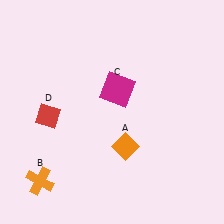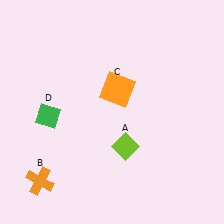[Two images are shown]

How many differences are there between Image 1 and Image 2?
There are 3 differences between the two images.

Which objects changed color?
A changed from orange to lime. C changed from magenta to orange. D changed from red to green.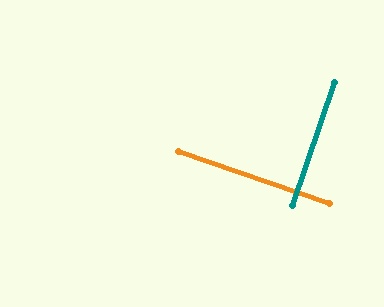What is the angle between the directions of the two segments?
Approximately 90 degrees.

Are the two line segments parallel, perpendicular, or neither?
Perpendicular — they meet at approximately 90°.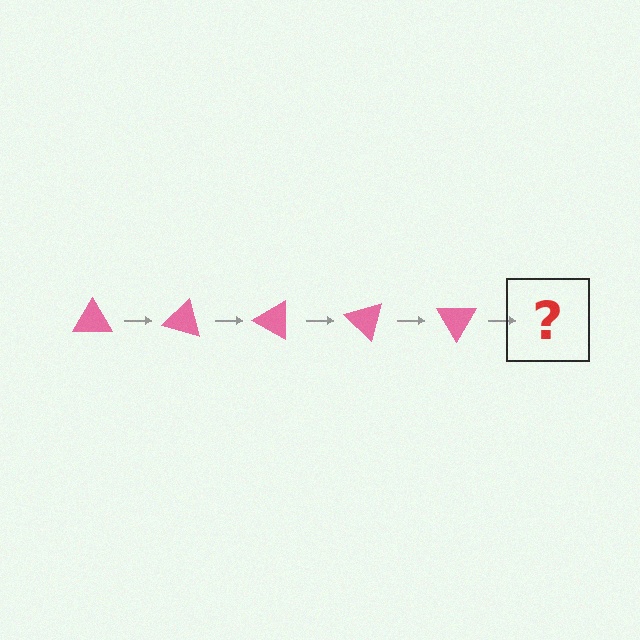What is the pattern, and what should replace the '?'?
The pattern is that the triangle rotates 15 degrees each step. The '?' should be a pink triangle rotated 75 degrees.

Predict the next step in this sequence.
The next step is a pink triangle rotated 75 degrees.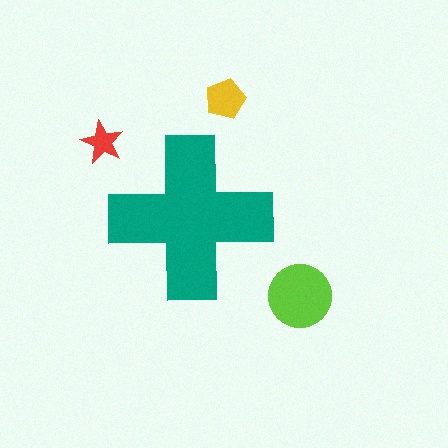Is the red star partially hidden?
No, the red star is fully visible.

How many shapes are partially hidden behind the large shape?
0 shapes are partially hidden.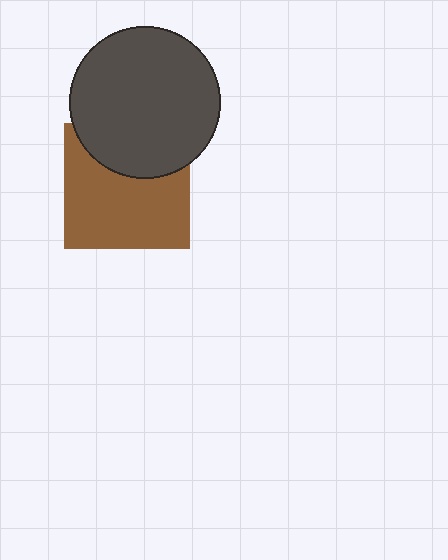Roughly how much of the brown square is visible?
Most of it is visible (roughly 67%).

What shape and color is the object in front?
The object in front is a dark gray circle.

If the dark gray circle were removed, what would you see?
You would see the complete brown square.